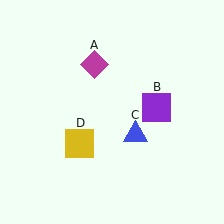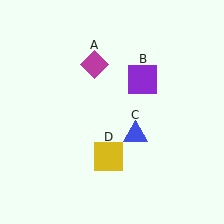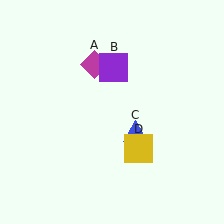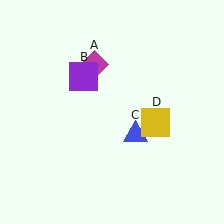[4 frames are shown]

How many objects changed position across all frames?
2 objects changed position: purple square (object B), yellow square (object D).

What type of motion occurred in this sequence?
The purple square (object B), yellow square (object D) rotated counterclockwise around the center of the scene.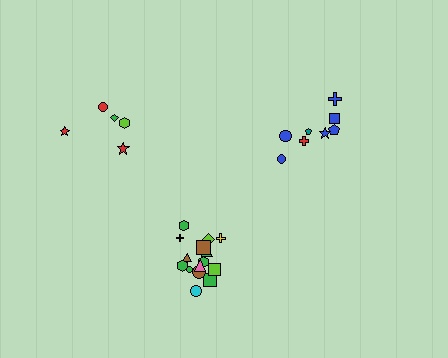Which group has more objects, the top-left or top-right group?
The top-right group.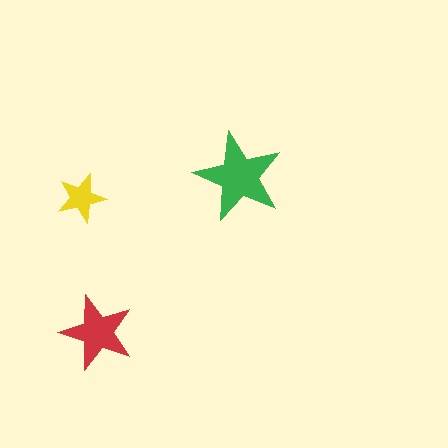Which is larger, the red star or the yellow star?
The red one.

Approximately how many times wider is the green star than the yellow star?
About 2 times wider.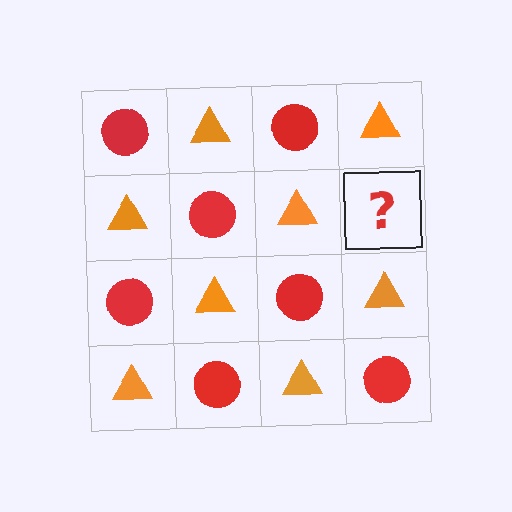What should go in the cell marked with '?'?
The missing cell should contain a red circle.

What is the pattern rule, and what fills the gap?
The rule is that it alternates red circle and orange triangle in a checkerboard pattern. The gap should be filled with a red circle.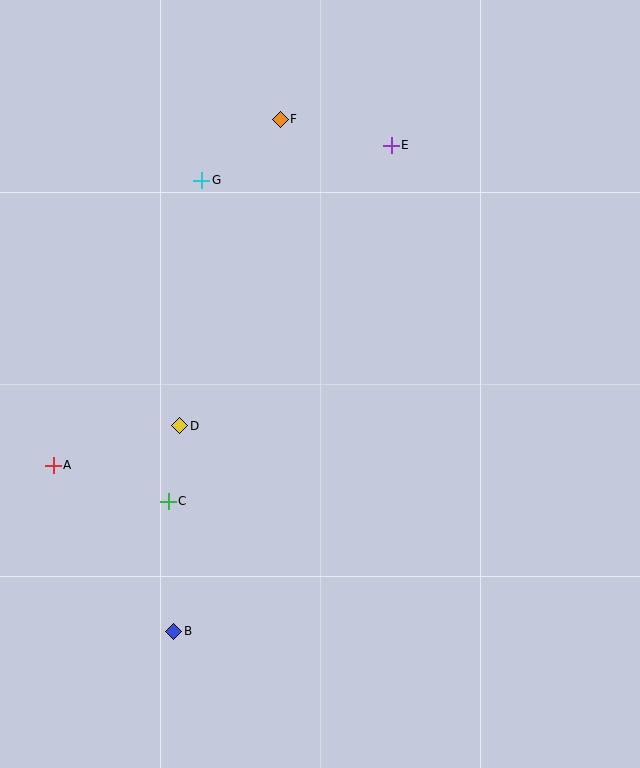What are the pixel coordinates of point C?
Point C is at (168, 501).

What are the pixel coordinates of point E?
Point E is at (391, 145).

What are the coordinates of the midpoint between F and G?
The midpoint between F and G is at (241, 150).